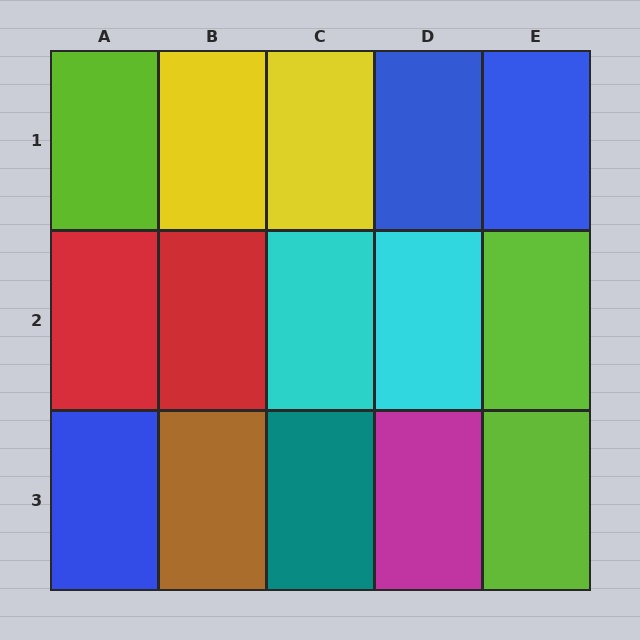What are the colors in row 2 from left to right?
Red, red, cyan, cyan, lime.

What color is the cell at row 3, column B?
Brown.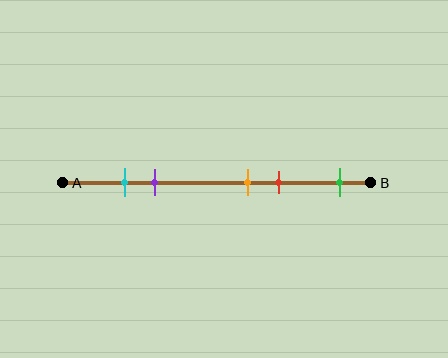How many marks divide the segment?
There are 5 marks dividing the segment.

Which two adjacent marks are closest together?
The cyan and purple marks are the closest adjacent pair.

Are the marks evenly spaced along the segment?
No, the marks are not evenly spaced.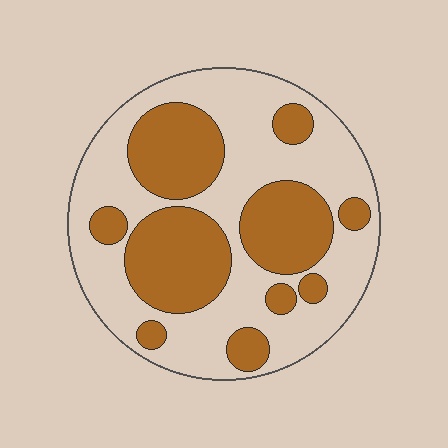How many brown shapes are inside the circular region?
10.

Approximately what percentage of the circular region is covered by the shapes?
Approximately 40%.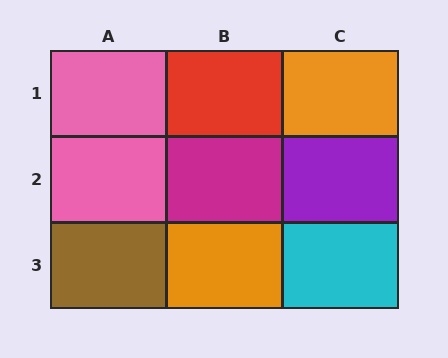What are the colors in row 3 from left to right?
Brown, orange, cyan.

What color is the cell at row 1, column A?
Pink.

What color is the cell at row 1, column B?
Red.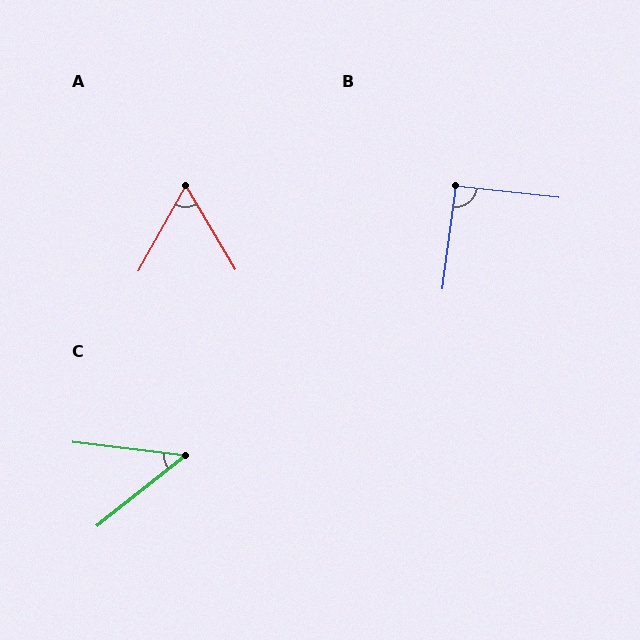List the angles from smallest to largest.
C (45°), A (60°), B (91°).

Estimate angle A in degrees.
Approximately 60 degrees.